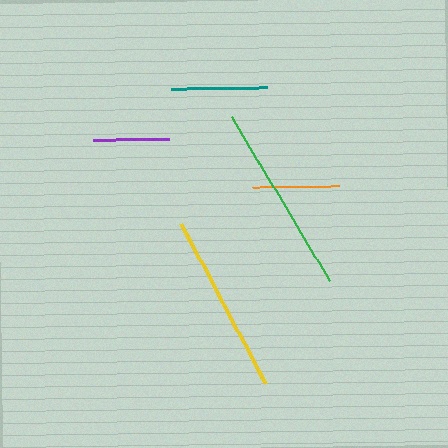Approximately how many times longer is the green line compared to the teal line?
The green line is approximately 2.0 times the length of the teal line.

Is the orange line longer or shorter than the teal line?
The teal line is longer than the orange line.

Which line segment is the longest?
The green line is the longest at approximately 191 pixels.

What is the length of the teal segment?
The teal segment is approximately 96 pixels long.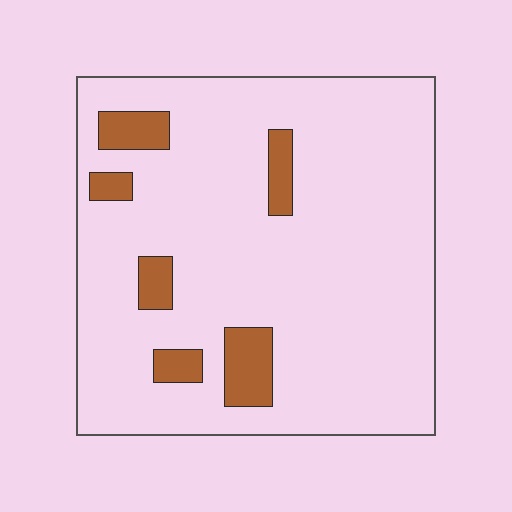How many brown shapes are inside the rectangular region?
6.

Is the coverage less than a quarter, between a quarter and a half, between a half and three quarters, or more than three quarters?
Less than a quarter.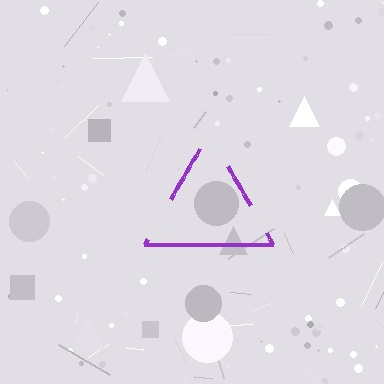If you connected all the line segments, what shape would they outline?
They would outline a triangle.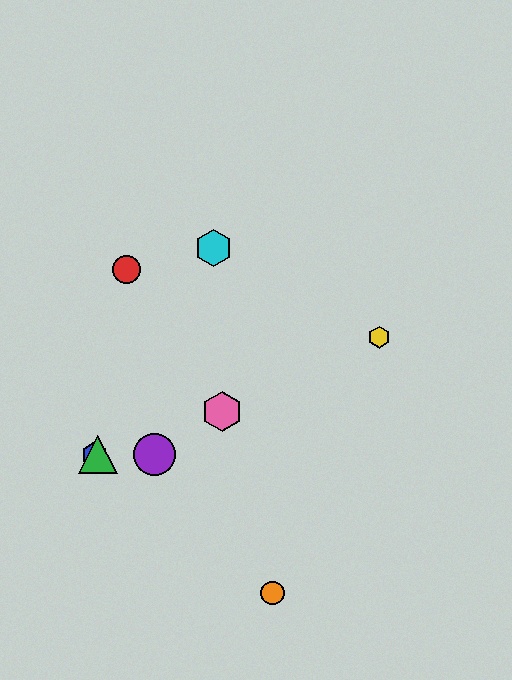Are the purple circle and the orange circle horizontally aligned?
No, the purple circle is at y≈455 and the orange circle is at y≈593.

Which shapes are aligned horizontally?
The blue hexagon, the green triangle, the purple circle are aligned horizontally.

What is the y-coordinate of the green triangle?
The green triangle is at y≈455.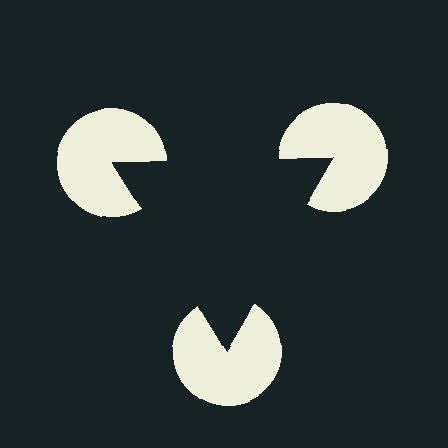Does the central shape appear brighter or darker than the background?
It typically appears slightly darker than the background, even though no actual brightness change is drawn.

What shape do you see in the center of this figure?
An illusory triangle — its edges are inferred from the aligned wedge cuts in the pac-man discs, not physically drawn.